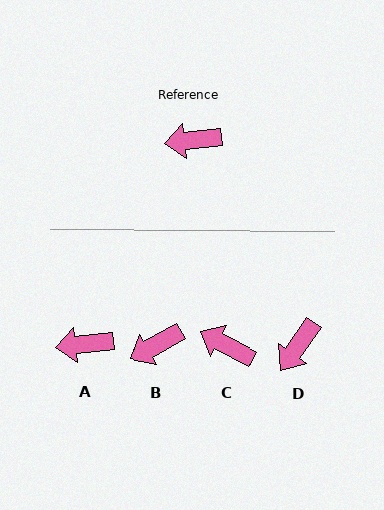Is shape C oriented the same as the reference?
No, it is off by about 35 degrees.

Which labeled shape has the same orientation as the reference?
A.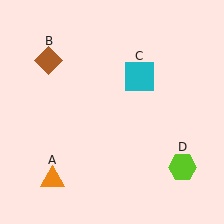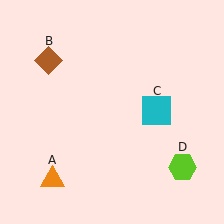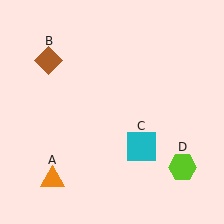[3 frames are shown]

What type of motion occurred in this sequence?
The cyan square (object C) rotated clockwise around the center of the scene.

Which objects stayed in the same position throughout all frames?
Orange triangle (object A) and brown diamond (object B) and lime hexagon (object D) remained stationary.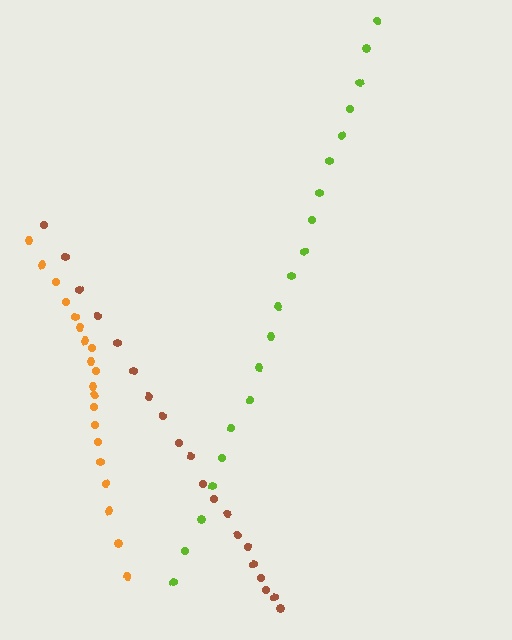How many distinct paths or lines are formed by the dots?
There are 3 distinct paths.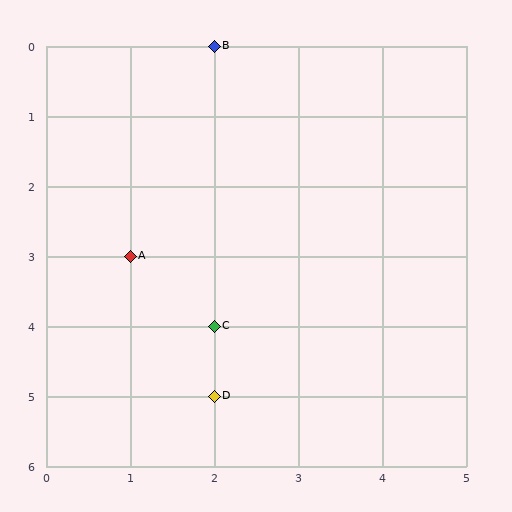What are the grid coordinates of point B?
Point B is at grid coordinates (2, 0).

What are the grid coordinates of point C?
Point C is at grid coordinates (2, 4).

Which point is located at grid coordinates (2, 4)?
Point C is at (2, 4).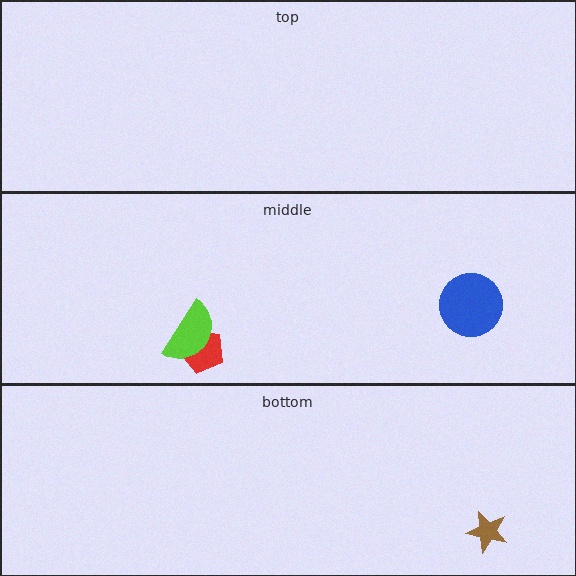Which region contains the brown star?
The bottom region.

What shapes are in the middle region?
The blue circle, the red pentagon, the lime semicircle.